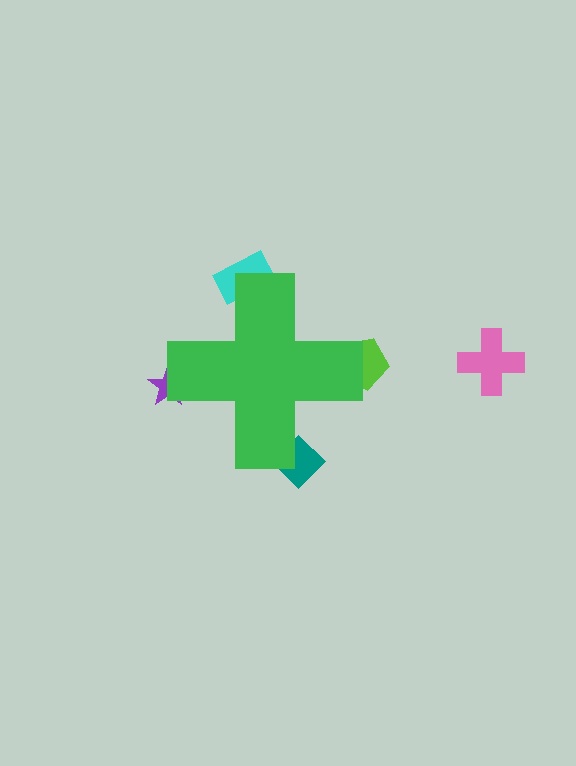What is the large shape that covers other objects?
A green cross.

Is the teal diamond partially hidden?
Yes, the teal diamond is partially hidden behind the green cross.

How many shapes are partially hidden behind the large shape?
4 shapes are partially hidden.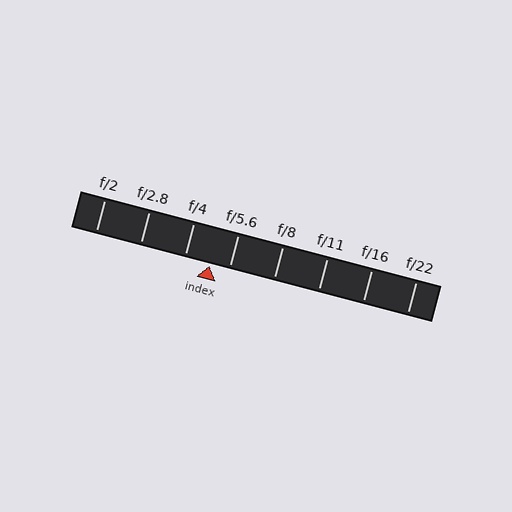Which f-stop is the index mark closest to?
The index mark is closest to f/5.6.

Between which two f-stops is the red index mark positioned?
The index mark is between f/4 and f/5.6.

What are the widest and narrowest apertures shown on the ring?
The widest aperture shown is f/2 and the narrowest is f/22.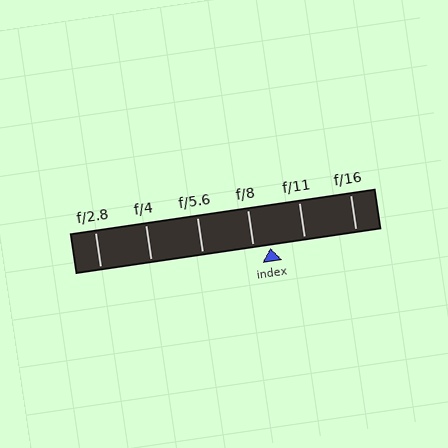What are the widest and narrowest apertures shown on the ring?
The widest aperture shown is f/2.8 and the narrowest is f/16.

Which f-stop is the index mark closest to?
The index mark is closest to f/8.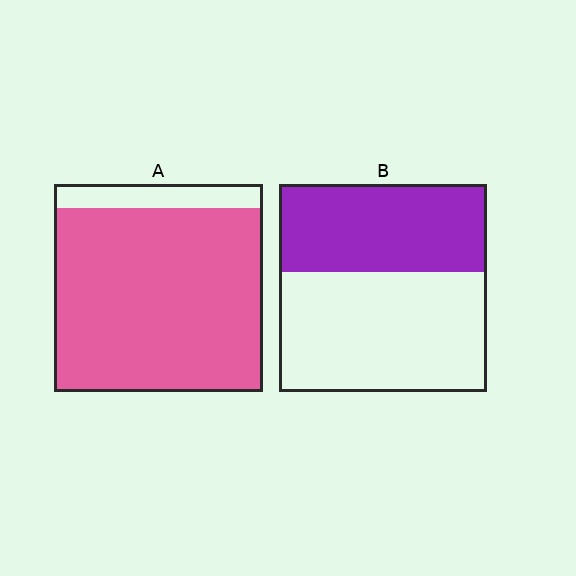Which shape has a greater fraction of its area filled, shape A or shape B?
Shape A.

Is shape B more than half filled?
No.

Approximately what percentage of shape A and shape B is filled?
A is approximately 90% and B is approximately 40%.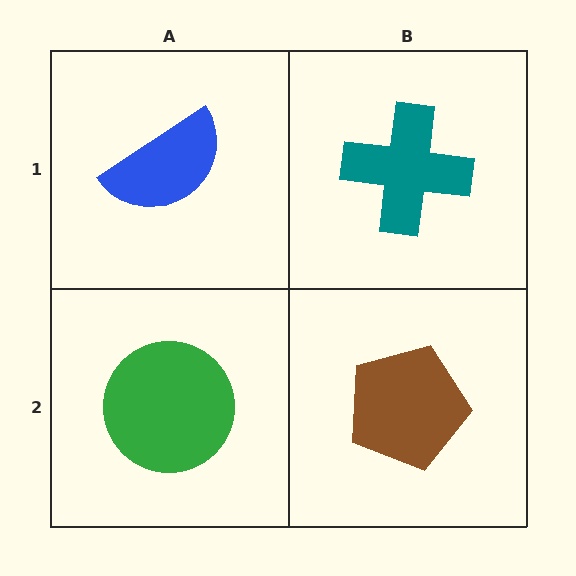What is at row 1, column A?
A blue semicircle.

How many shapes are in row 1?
2 shapes.